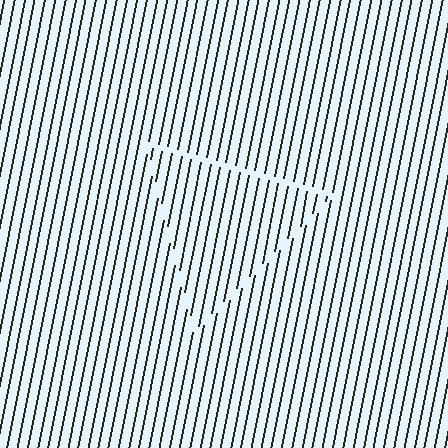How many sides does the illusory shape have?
3 sides — the line-ends trace a triangle.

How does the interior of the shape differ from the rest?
The interior of the shape contains the same grating, shifted by half a period — the contour is defined by the phase discontinuity where line-ends from the inner and outer gratings abut.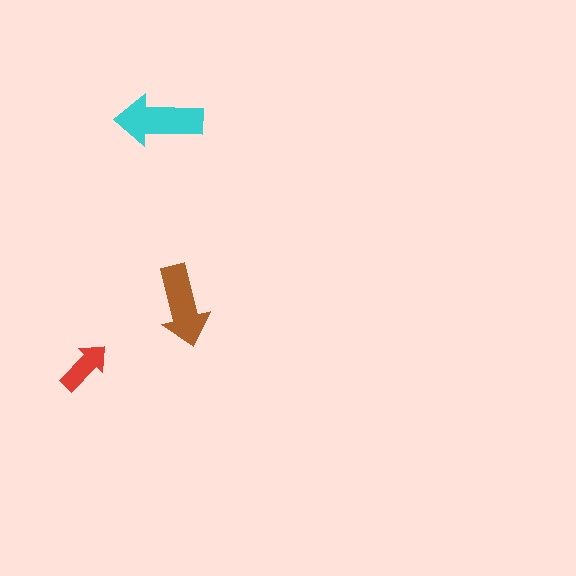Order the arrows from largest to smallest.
the cyan one, the brown one, the red one.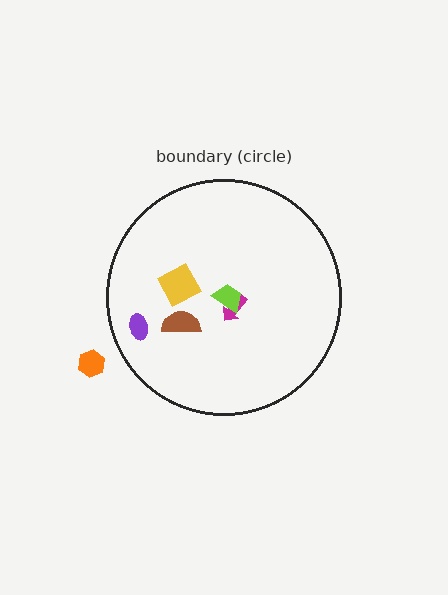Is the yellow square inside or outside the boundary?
Inside.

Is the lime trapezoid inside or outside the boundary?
Inside.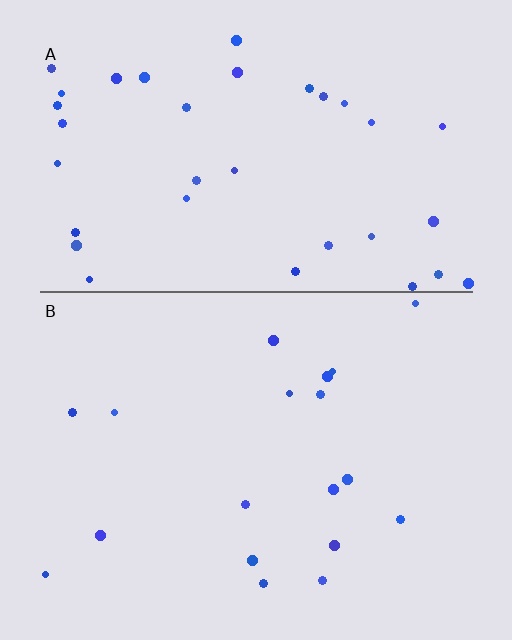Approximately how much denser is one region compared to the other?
Approximately 1.9× — region A over region B.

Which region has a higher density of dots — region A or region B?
A (the top).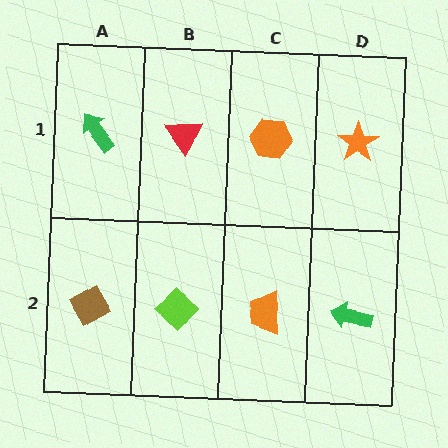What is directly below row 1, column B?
A lime diamond.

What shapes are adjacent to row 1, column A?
A brown diamond (row 2, column A), a red triangle (row 1, column B).